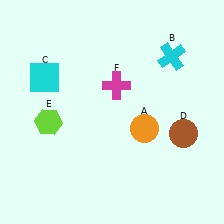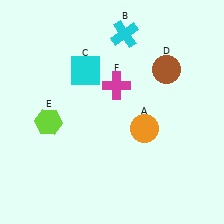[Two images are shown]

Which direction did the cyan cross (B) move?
The cyan cross (B) moved left.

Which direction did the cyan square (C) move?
The cyan square (C) moved right.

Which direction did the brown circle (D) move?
The brown circle (D) moved up.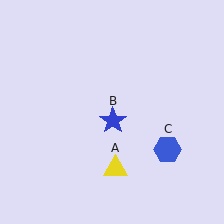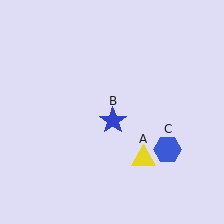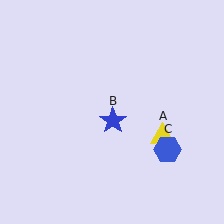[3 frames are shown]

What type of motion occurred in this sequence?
The yellow triangle (object A) rotated counterclockwise around the center of the scene.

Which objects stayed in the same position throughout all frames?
Blue star (object B) and blue hexagon (object C) remained stationary.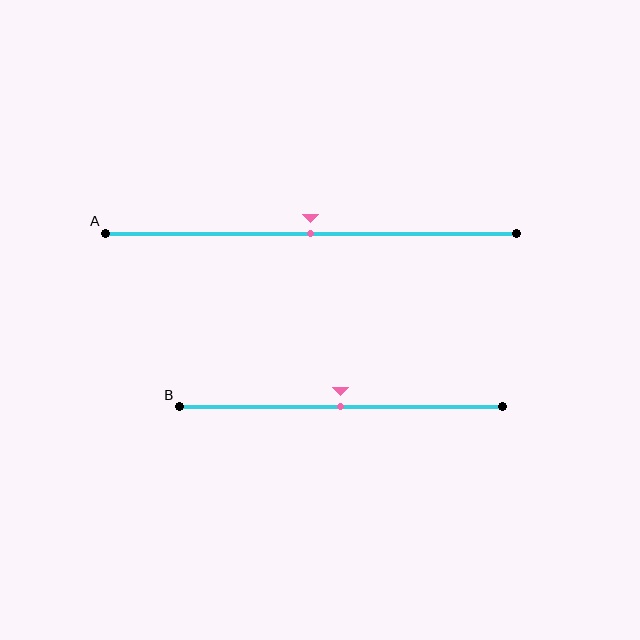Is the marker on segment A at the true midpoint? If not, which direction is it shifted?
Yes, the marker on segment A is at the true midpoint.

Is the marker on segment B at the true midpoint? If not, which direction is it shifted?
Yes, the marker on segment B is at the true midpoint.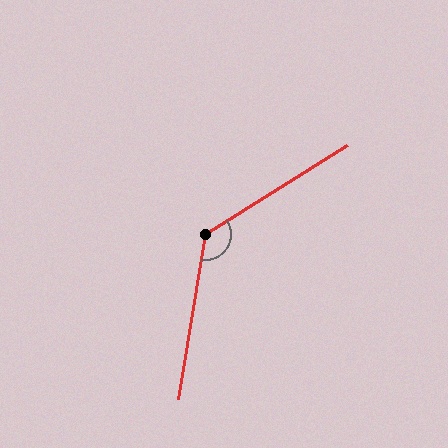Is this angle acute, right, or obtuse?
It is obtuse.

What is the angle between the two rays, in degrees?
Approximately 131 degrees.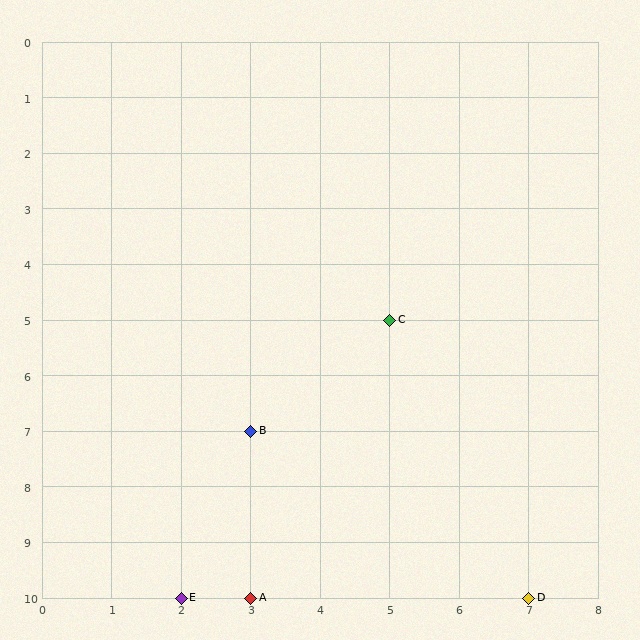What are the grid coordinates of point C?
Point C is at grid coordinates (5, 5).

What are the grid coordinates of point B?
Point B is at grid coordinates (3, 7).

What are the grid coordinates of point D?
Point D is at grid coordinates (7, 10).